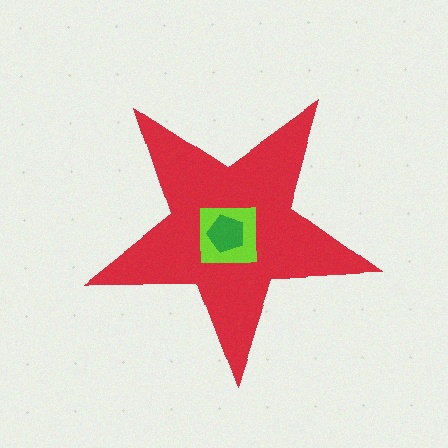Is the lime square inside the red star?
Yes.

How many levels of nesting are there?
3.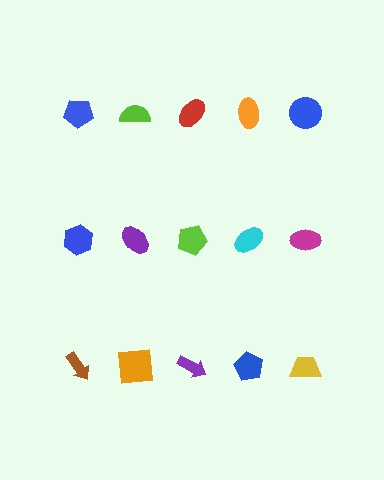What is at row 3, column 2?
An orange square.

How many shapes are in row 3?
5 shapes.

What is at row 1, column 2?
A lime semicircle.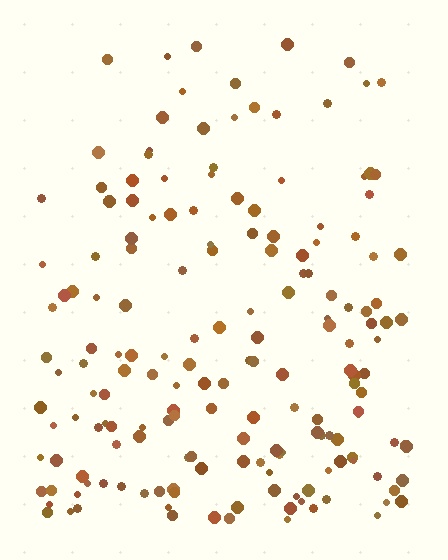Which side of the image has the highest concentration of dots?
The bottom.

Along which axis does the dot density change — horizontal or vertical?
Vertical.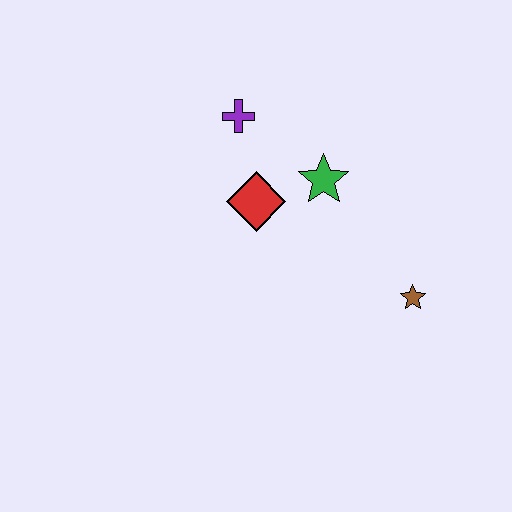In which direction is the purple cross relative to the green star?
The purple cross is to the left of the green star.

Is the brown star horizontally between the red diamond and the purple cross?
No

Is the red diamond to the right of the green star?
No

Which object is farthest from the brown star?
The purple cross is farthest from the brown star.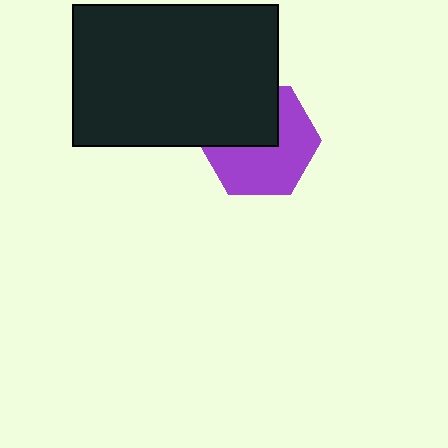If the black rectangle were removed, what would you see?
You would see the complete purple hexagon.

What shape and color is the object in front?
The object in front is a black rectangle.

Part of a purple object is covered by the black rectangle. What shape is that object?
It is a hexagon.